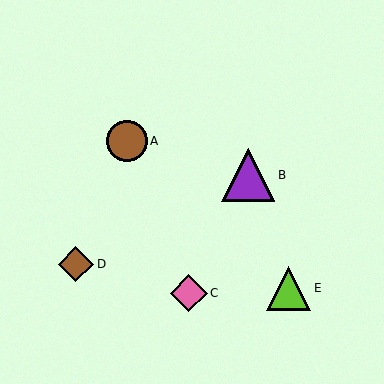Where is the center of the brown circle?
The center of the brown circle is at (127, 141).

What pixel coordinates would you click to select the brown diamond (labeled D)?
Click at (76, 264) to select the brown diamond D.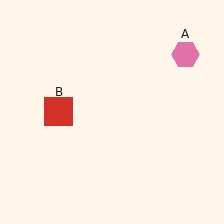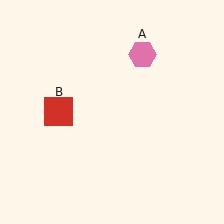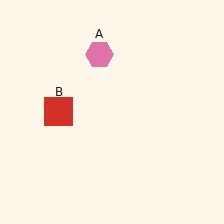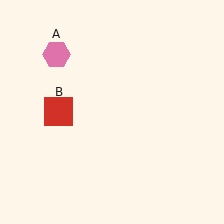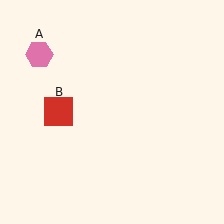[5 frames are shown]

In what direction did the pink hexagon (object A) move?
The pink hexagon (object A) moved left.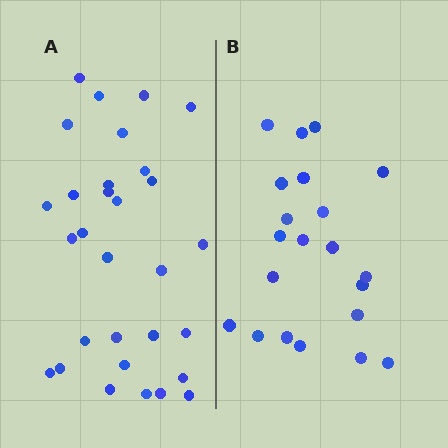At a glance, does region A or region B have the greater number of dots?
Region A (the left region) has more dots.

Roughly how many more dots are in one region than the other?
Region A has roughly 8 or so more dots than region B.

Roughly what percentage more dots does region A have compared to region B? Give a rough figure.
About 45% more.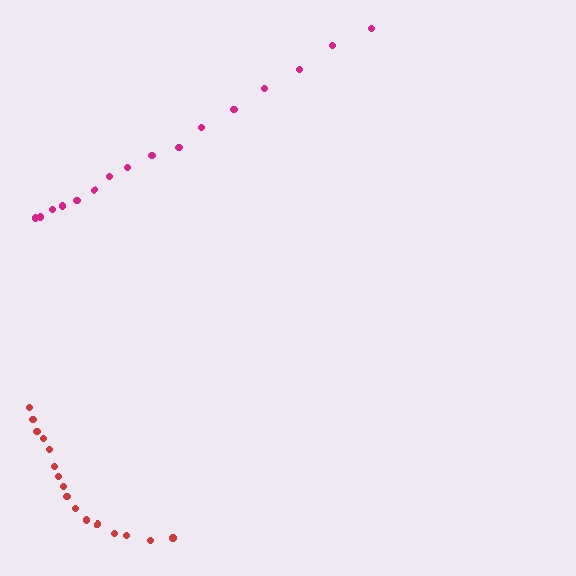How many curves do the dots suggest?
There are 2 distinct paths.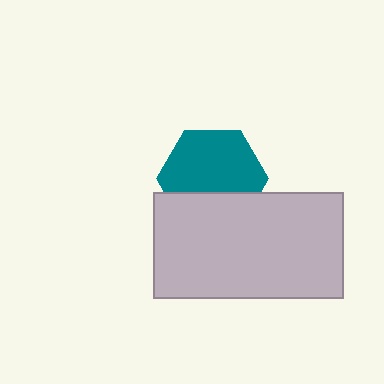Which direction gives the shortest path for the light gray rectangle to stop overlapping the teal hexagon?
Moving down gives the shortest separation.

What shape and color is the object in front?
The object in front is a light gray rectangle.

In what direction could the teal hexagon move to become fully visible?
The teal hexagon could move up. That would shift it out from behind the light gray rectangle entirely.